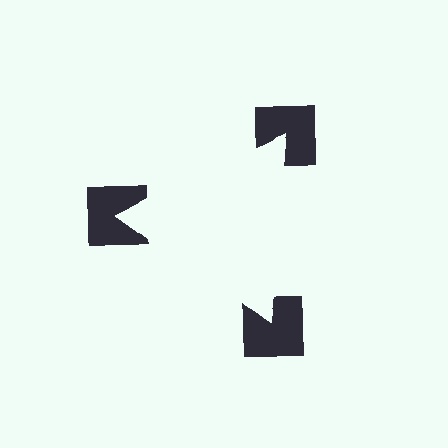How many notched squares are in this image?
There are 3 — one at each vertex of the illusory triangle.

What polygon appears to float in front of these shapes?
An illusory triangle — its edges are inferred from the aligned wedge cuts in the notched squares, not physically drawn.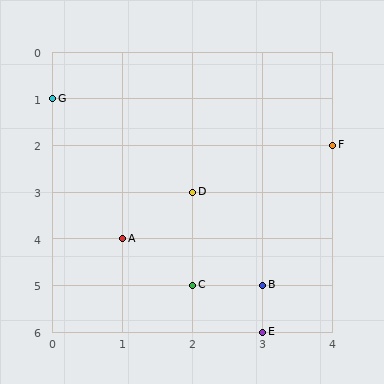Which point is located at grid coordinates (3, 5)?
Point B is at (3, 5).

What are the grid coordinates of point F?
Point F is at grid coordinates (4, 2).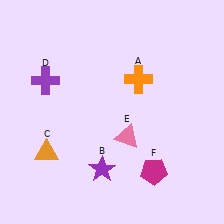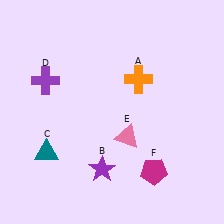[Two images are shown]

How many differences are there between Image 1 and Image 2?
There is 1 difference between the two images.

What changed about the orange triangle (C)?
In Image 1, C is orange. In Image 2, it changed to teal.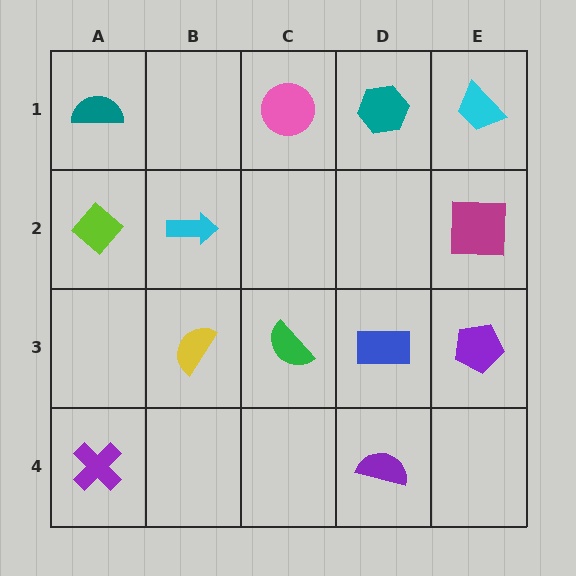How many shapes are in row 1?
4 shapes.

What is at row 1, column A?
A teal semicircle.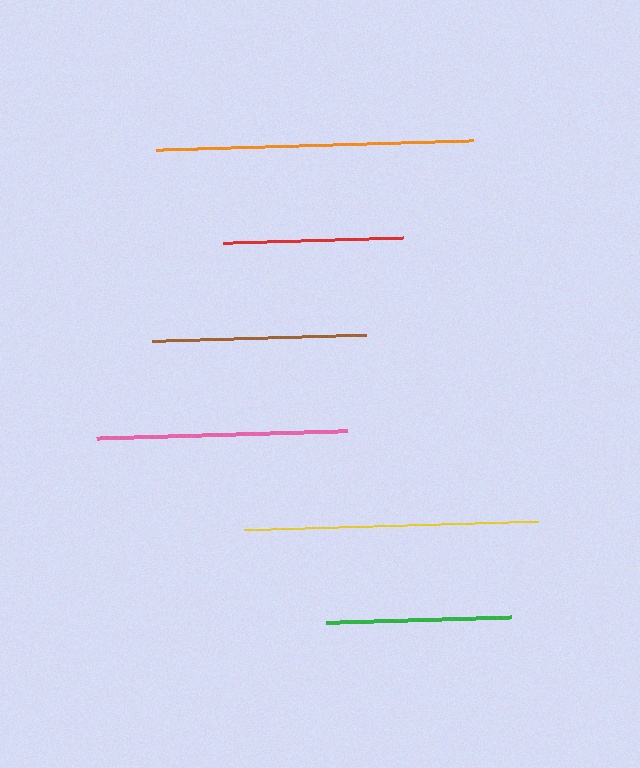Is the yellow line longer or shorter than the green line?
The yellow line is longer than the green line.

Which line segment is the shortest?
The red line is the shortest at approximately 180 pixels.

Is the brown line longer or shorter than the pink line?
The pink line is longer than the brown line.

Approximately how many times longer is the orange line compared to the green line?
The orange line is approximately 1.7 times the length of the green line.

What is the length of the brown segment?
The brown segment is approximately 214 pixels long.